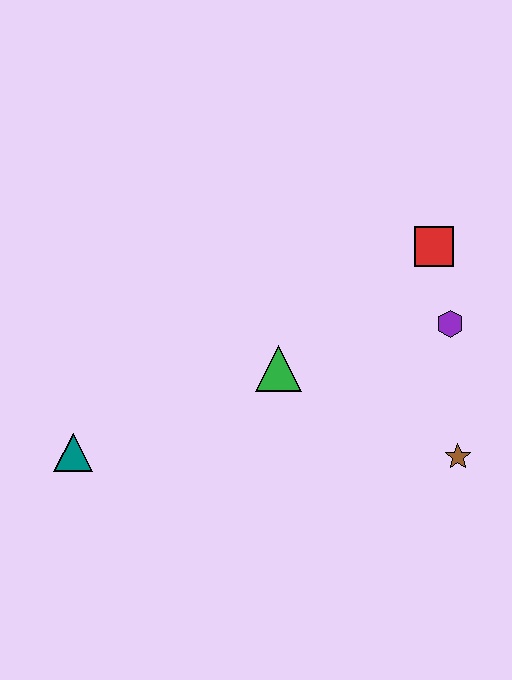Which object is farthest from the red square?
The teal triangle is farthest from the red square.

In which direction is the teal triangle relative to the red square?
The teal triangle is to the left of the red square.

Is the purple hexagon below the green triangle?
No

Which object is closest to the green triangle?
The purple hexagon is closest to the green triangle.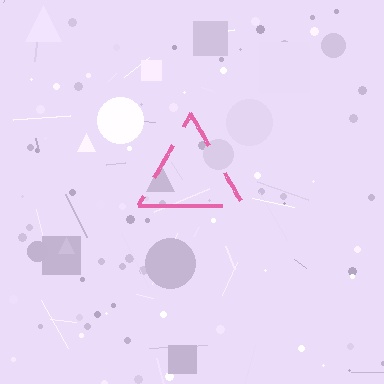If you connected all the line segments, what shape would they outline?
They would outline a triangle.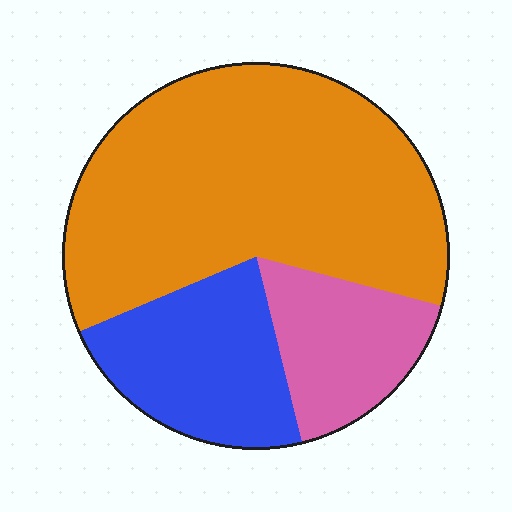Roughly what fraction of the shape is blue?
Blue takes up about one fifth (1/5) of the shape.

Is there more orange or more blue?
Orange.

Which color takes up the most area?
Orange, at roughly 60%.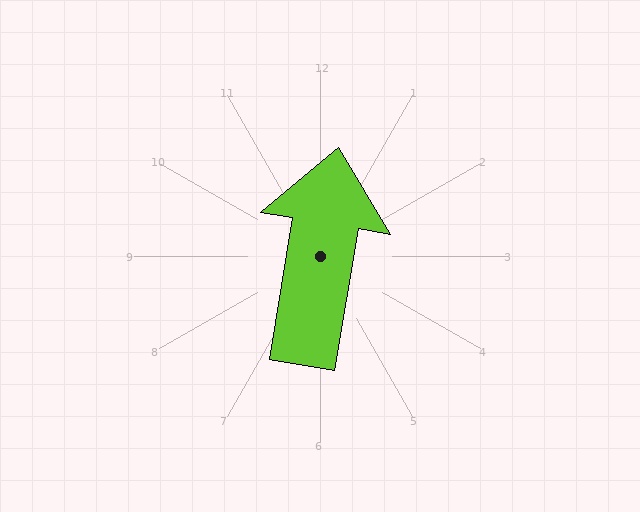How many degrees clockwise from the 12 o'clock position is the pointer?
Approximately 9 degrees.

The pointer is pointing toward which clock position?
Roughly 12 o'clock.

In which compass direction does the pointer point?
North.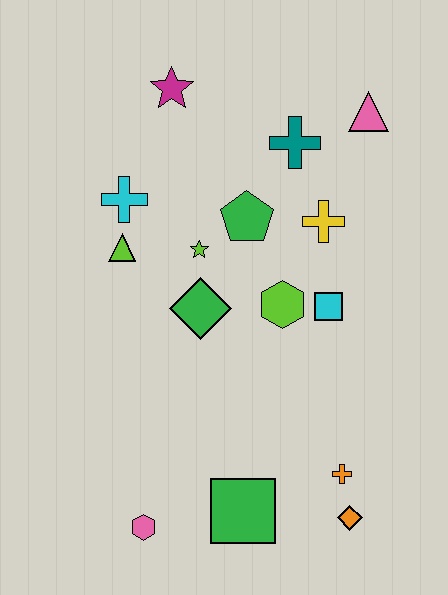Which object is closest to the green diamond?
The lime star is closest to the green diamond.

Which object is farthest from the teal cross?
The pink hexagon is farthest from the teal cross.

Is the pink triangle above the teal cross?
Yes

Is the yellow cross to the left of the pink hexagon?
No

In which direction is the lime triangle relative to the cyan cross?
The lime triangle is below the cyan cross.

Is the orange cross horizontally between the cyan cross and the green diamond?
No